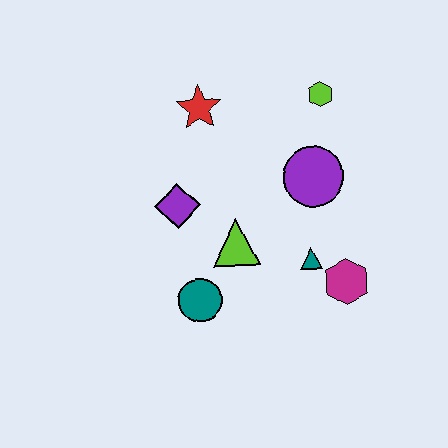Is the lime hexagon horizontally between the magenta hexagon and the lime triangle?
Yes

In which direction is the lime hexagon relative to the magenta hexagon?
The lime hexagon is above the magenta hexagon.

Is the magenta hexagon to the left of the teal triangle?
No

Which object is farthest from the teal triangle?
The red star is farthest from the teal triangle.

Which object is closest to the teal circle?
The lime triangle is closest to the teal circle.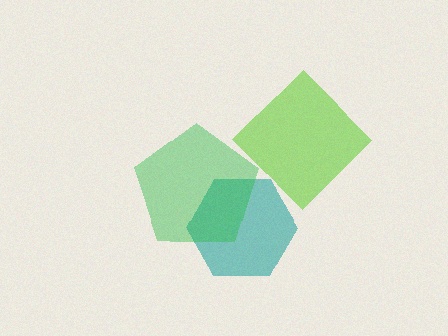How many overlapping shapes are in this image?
There are 3 overlapping shapes in the image.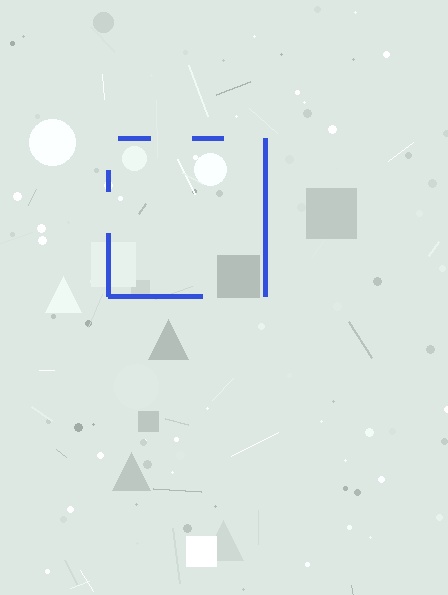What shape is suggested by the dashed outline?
The dashed outline suggests a square.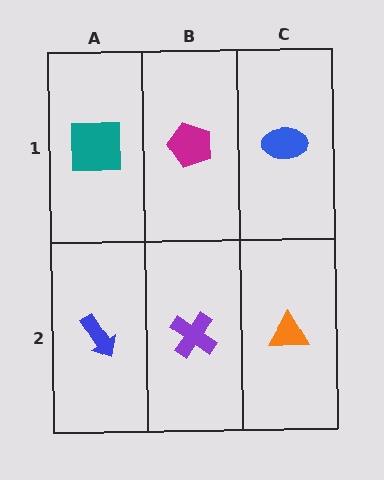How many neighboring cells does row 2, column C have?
2.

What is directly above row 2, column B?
A magenta pentagon.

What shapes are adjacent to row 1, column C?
An orange triangle (row 2, column C), a magenta pentagon (row 1, column B).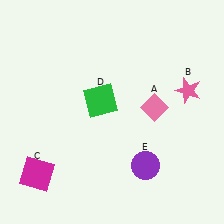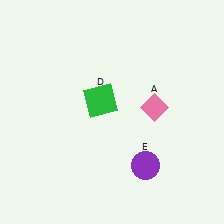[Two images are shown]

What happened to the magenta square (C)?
The magenta square (C) was removed in Image 2. It was in the bottom-left area of Image 1.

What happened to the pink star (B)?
The pink star (B) was removed in Image 2. It was in the top-right area of Image 1.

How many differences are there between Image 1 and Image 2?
There are 2 differences between the two images.